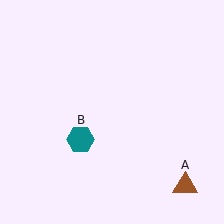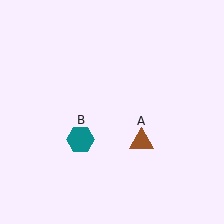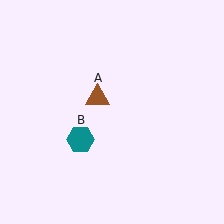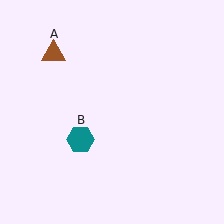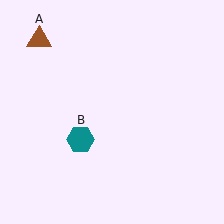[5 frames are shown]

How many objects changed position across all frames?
1 object changed position: brown triangle (object A).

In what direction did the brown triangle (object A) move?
The brown triangle (object A) moved up and to the left.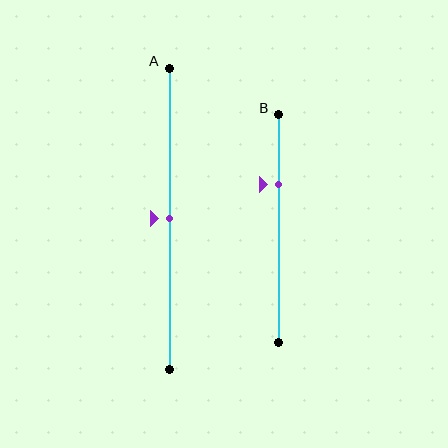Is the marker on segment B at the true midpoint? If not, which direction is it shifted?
No, the marker on segment B is shifted upward by about 20% of the segment length.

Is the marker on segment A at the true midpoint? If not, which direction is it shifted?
Yes, the marker on segment A is at the true midpoint.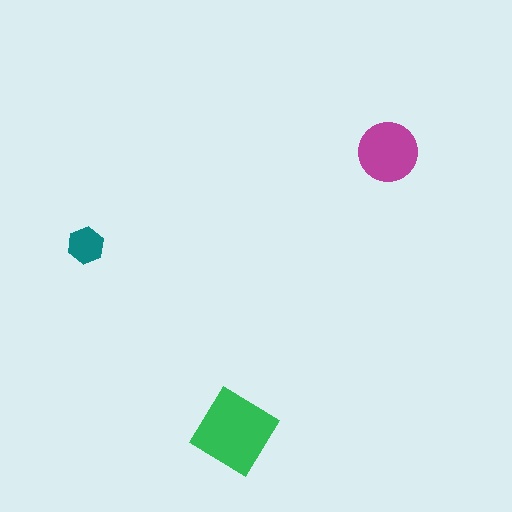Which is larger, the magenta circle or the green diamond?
The green diamond.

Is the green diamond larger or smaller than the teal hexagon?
Larger.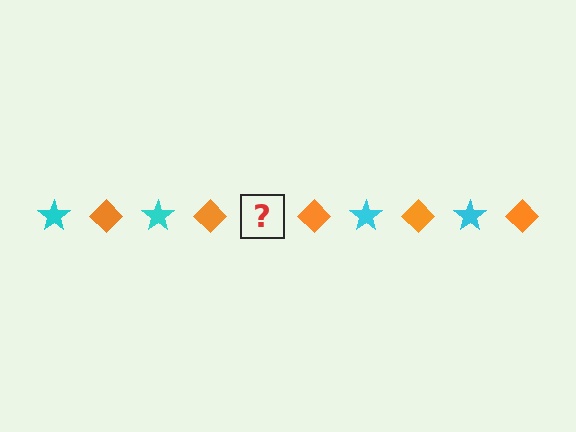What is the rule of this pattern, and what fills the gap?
The rule is that the pattern alternates between cyan star and orange diamond. The gap should be filled with a cyan star.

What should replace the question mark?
The question mark should be replaced with a cyan star.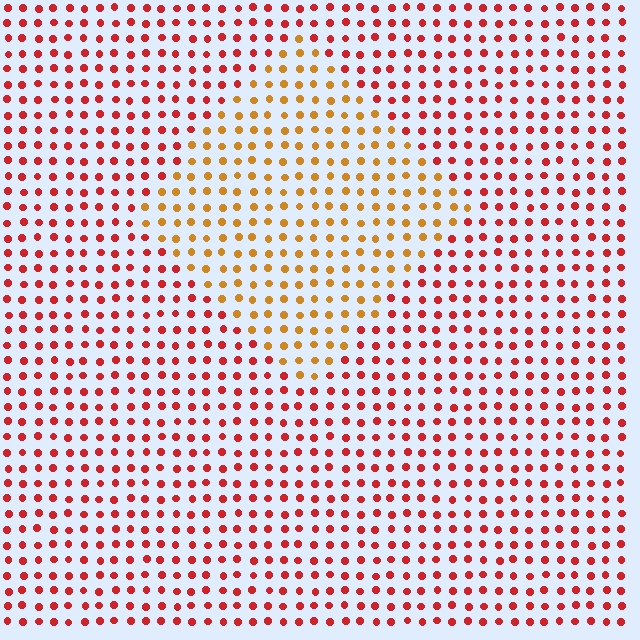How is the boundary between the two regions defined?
The boundary is defined purely by a slight shift in hue (about 38 degrees). Spacing, size, and orientation are identical on both sides.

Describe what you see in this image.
The image is filled with small red elements in a uniform arrangement. A diamond-shaped region is visible where the elements are tinted to a slightly different hue, forming a subtle color boundary.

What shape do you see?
I see a diamond.